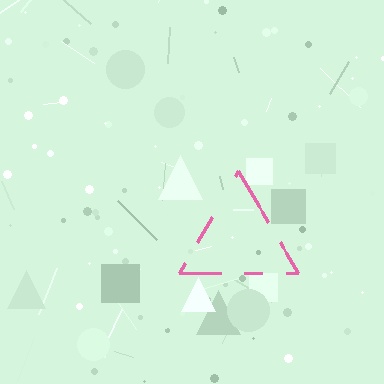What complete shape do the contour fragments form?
The contour fragments form a triangle.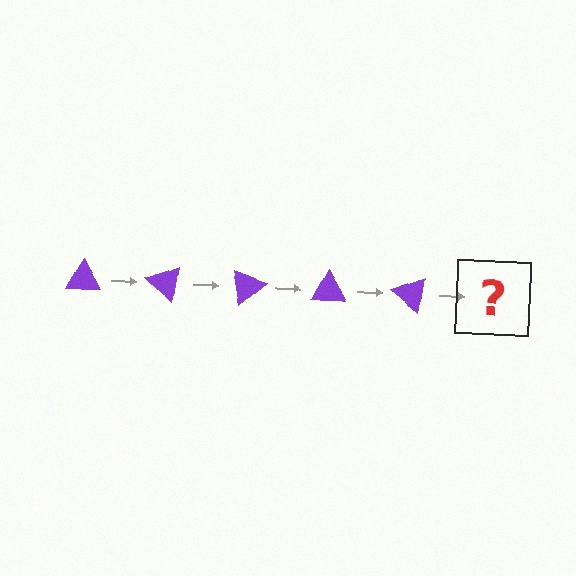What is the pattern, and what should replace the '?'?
The pattern is that the triangle rotates 40 degrees each step. The '?' should be a purple triangle rotated 200 degrees.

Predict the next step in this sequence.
The next step is a purple triangle rotated 200 degrees.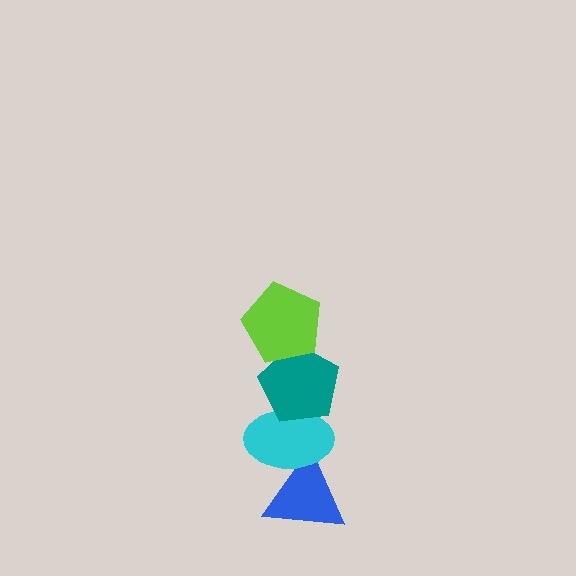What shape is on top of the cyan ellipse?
The teal pentagon is on top of the cyan ellipse.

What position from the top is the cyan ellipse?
The cyan ellipse is 3rd from the top.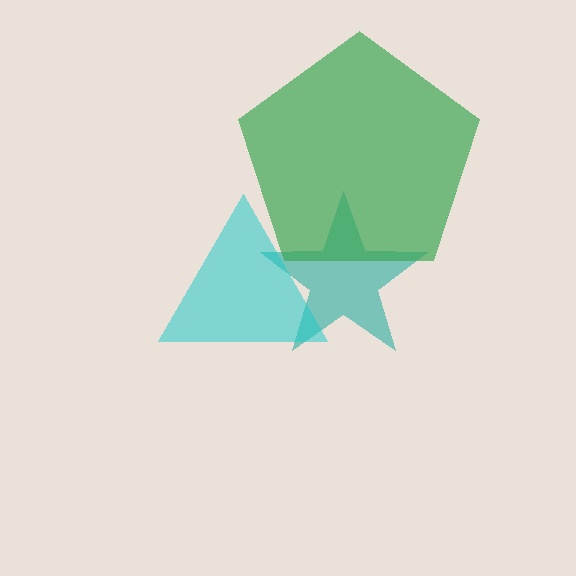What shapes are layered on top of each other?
The layered shapes are: a teal star, a cyan triangle, a green pentagon.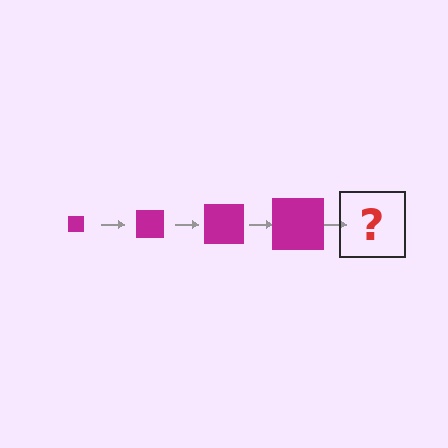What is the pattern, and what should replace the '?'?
The pattern is that the square gets progressively larger each step. The '?' should be a magenta square, larger than the previous one.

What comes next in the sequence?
The next element should be a magenta square, larger than the previous one.